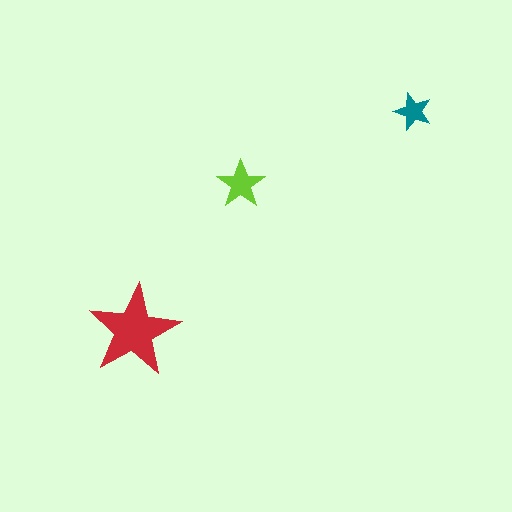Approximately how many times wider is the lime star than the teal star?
About 1.5 times wider.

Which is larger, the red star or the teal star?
The red one.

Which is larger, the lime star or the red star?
The red one.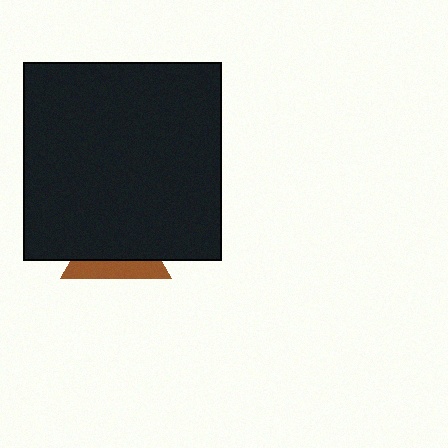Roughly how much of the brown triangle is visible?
A small part of it is visible (roughly 34%).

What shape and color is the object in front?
The object in front is a black square.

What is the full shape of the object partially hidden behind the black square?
The partially hidden object is a brown triangle.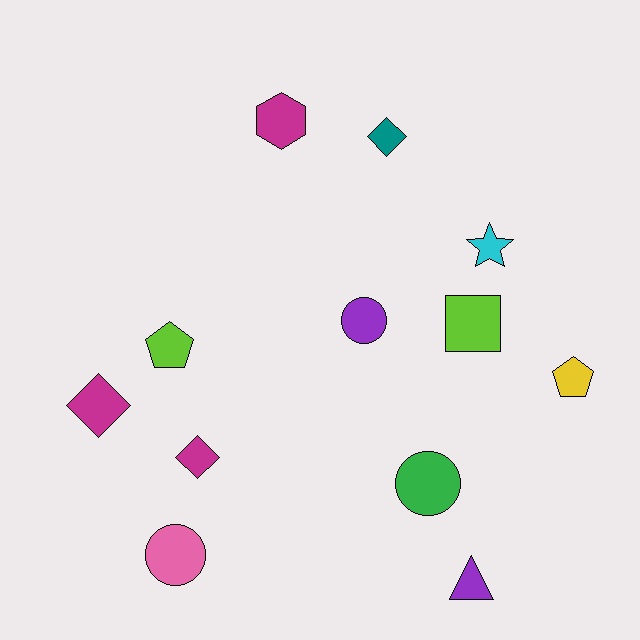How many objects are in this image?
There are 12 objects.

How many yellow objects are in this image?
There is 1 yellow object.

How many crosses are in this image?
There are no crosses.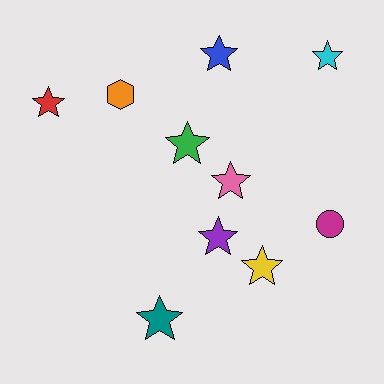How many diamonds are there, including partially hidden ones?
There are no diamonds.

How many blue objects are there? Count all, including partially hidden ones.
There is 1 blue object.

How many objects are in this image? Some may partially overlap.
There are 10 objects.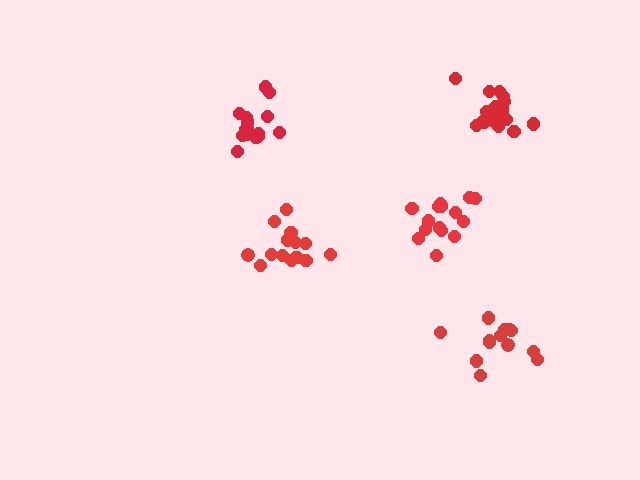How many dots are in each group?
Group 1: 19 dots, Group 2: 16 dots, Group 3: 15 dots, Group 4: 15 dots, Group 5: 13 dots (78 total).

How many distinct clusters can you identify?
There are 5 distinct clusters.